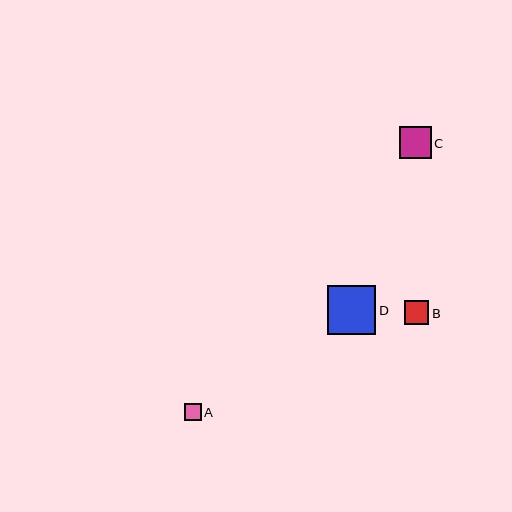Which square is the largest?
Square D is the largest with a size of approximately 48 pixels.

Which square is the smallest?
Square A is the smallest with a size of approximately 17 pixels.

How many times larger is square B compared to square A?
Square B is approximately 1.4 times the size of square A.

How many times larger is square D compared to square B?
Square D is approximately 2.0 times the size of square B.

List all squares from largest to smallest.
From largest to smallest: D, C, B, A.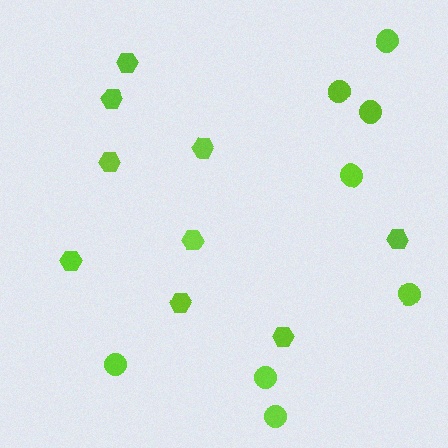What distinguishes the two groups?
There are 2 groups: one group of circles (8) and one group of hexagons (9).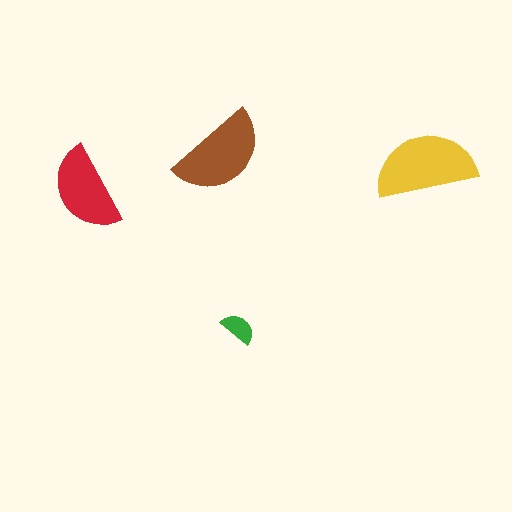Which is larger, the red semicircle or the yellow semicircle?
The yellow one.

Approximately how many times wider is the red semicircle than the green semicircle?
About 2.5 times wider.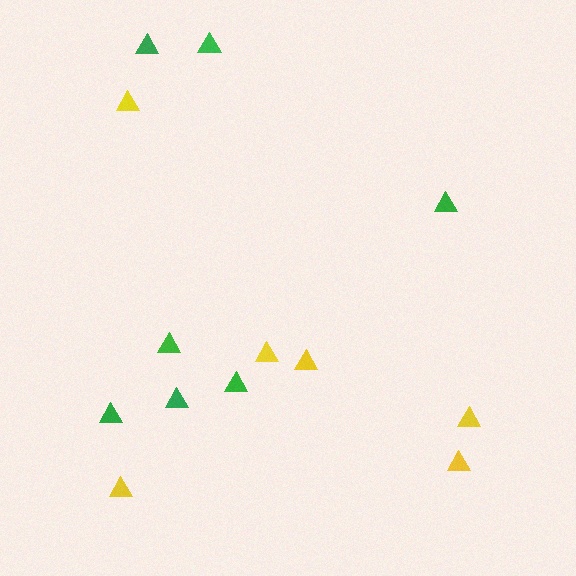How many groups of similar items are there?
There are 2 groups: one group of yellow triangles (6) and one group of green triangles (7).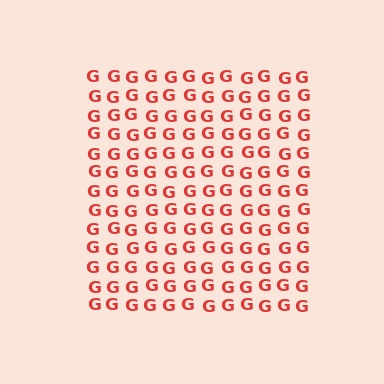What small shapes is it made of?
It is made of small letter G's.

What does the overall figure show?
The overall figure shows a square.